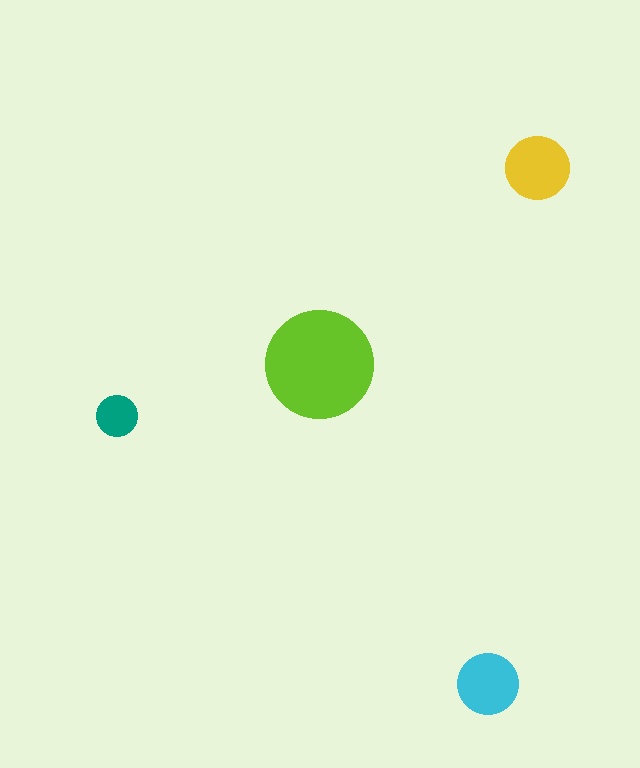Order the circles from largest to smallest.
the lime one, the yellow one, the cyan one, the teal one.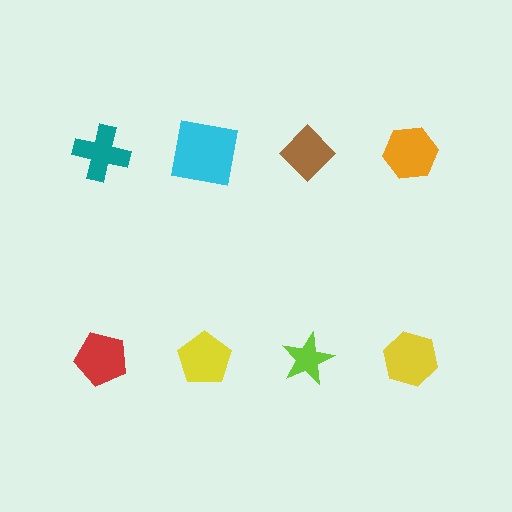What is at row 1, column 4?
An orange hexagon.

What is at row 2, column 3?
A lime star.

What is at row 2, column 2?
A yellow pentagon.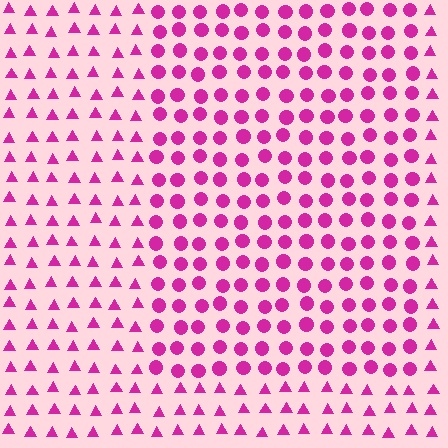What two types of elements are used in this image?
The image uses circles inside the rectangle region and triangles outside it.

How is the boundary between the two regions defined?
The boundary is defined by a change in element shape: circles inside vs. triangles outside. All elements share the same color and spacing.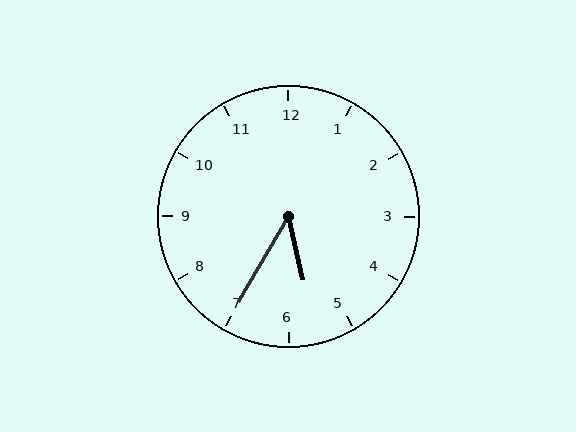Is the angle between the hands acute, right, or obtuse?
It is acute.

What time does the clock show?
5:35.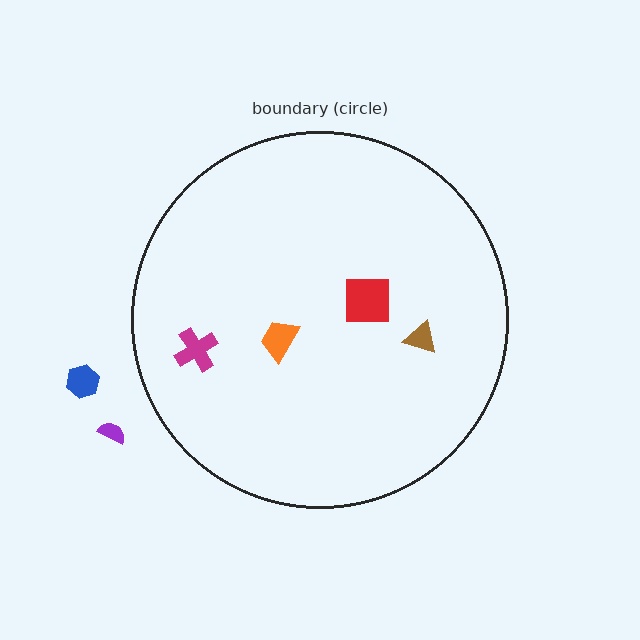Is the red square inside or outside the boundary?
Inside.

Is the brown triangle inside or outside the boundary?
Inside.